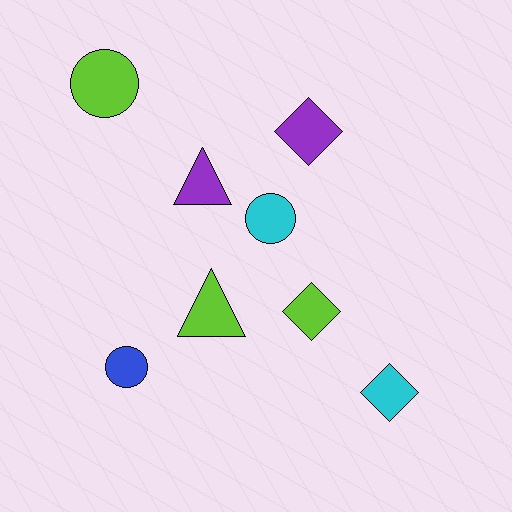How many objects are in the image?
There are 8 objects.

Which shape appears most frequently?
Diamond, with 3 objects.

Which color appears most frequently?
Lime, with 3 objects.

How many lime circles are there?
There is 1 lime circle.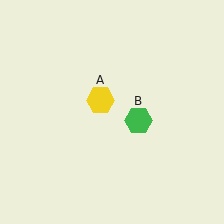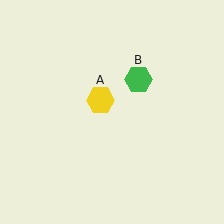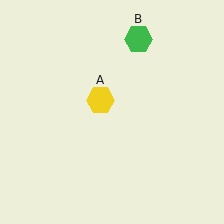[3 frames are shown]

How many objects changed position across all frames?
1 object changed position: green hexagon (object B).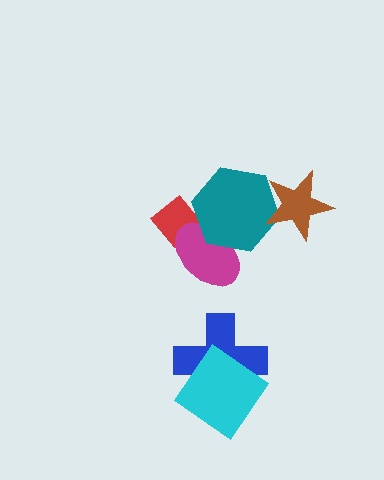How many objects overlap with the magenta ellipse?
2 objects overlap with the magenta ellipse.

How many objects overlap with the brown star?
1 object overlaps with the brown star.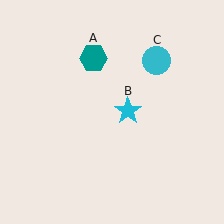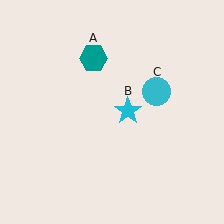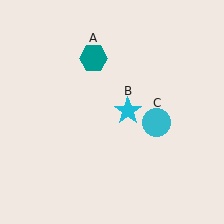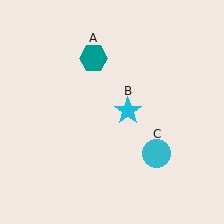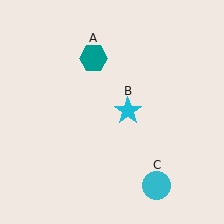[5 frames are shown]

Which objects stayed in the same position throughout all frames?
Teal hexagon (object A) and cyan star (object B) remained stationary.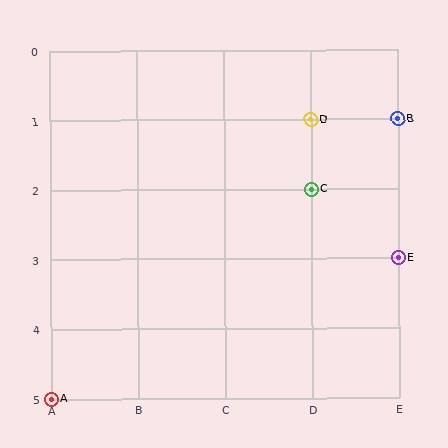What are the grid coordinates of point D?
Point D is at grid coordinates (D, 1).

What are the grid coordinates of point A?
Point A is at grid coordinates (A, 5).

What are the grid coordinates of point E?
Point E is at grid coordinates (E, 3).